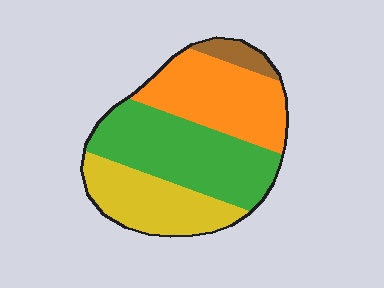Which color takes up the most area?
Green, at roughly 40%.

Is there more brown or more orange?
Orange.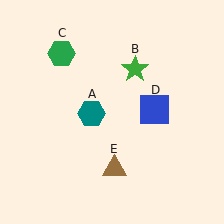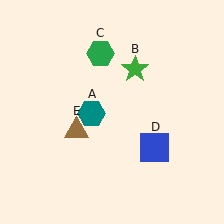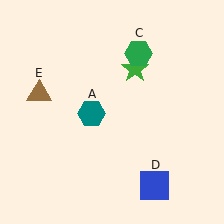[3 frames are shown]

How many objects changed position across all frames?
3 objects changed position: green hexagon (object C), blue square (object D), brown triangle (object E).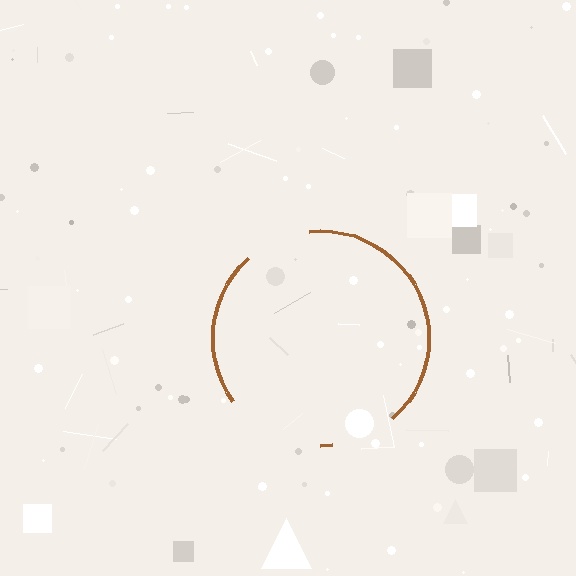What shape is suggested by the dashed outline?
The dashed outline suggests a circle.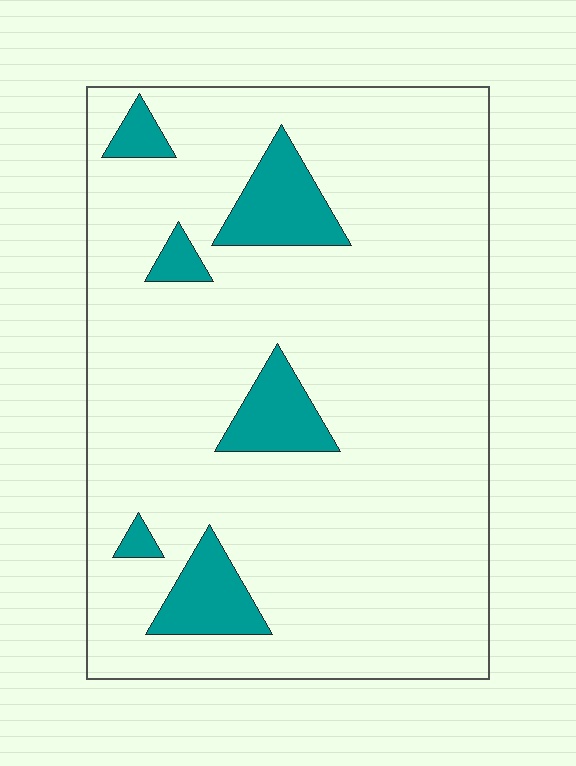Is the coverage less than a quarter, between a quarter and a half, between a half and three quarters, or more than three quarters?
Less than a quarter.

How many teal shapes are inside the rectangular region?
6.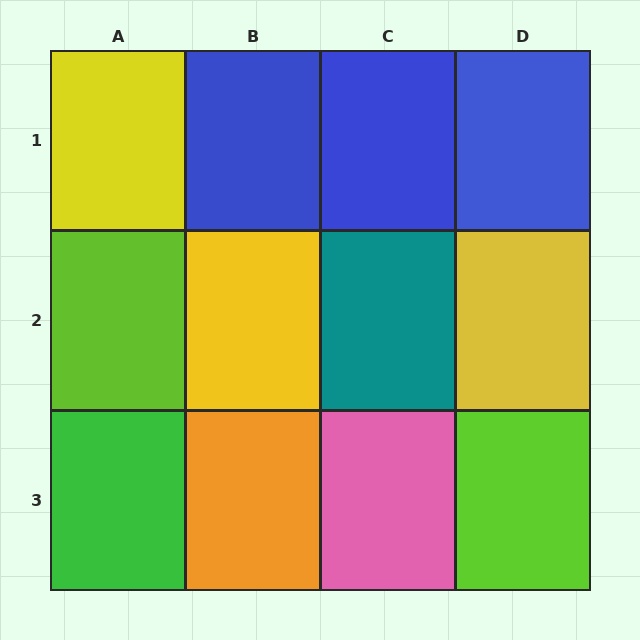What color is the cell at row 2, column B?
Yellow.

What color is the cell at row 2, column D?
Yellow.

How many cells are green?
1 cell is green.